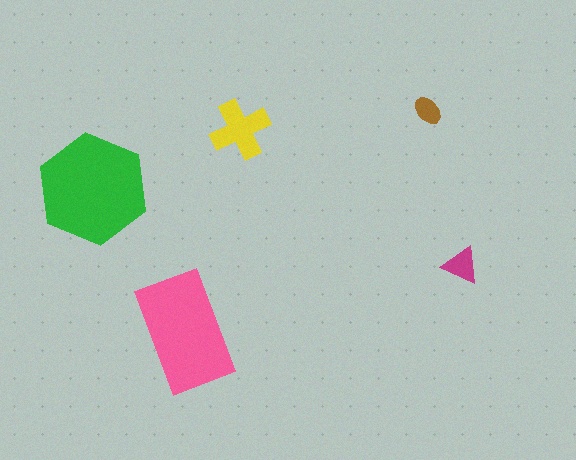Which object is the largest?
The green hexagon.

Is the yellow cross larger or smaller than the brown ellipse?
Larger.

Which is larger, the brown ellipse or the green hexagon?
The green hexagon.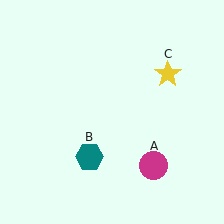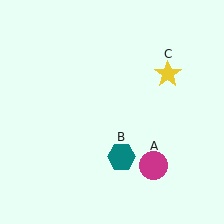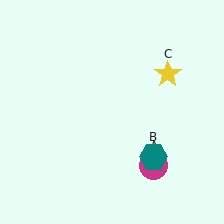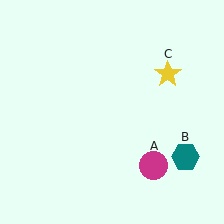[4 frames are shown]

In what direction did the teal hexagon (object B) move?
The teal hexagon (object B) moved right.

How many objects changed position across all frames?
1 object changed position: teal hexagon (object B).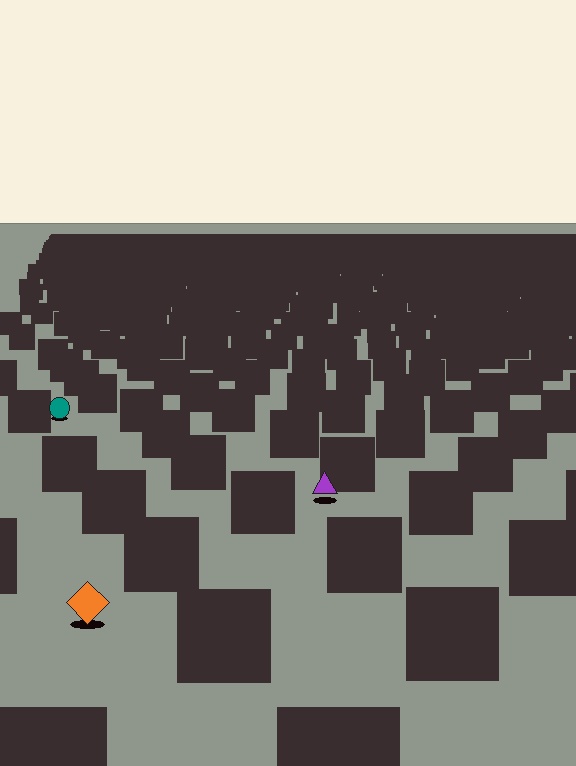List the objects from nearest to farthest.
From nearest to farthest: the orange diamond, the purple triangle, the teal circle.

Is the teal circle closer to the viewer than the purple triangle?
No. The purple triangle is closer — you can tell from the texture gradient: the ground texture is coarser near it.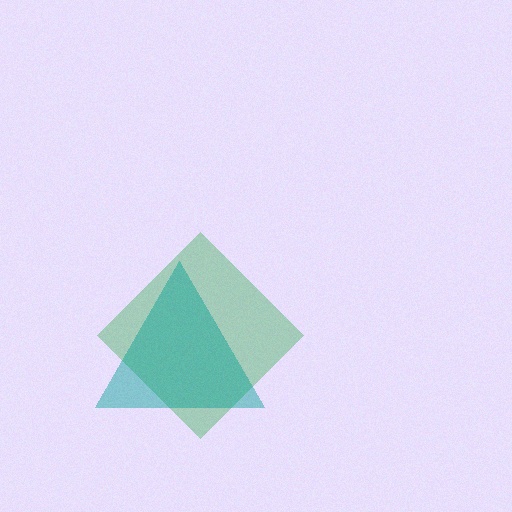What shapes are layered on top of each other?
The layered shapes are: a green diamond, a teal triangle.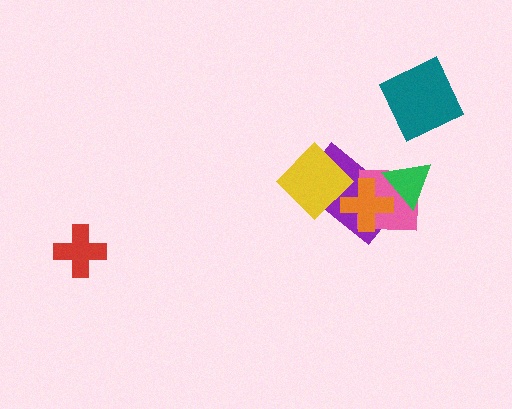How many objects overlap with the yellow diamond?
2 objects overlap with the yellow diamond.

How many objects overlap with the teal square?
0 objects overlap with the teal square.